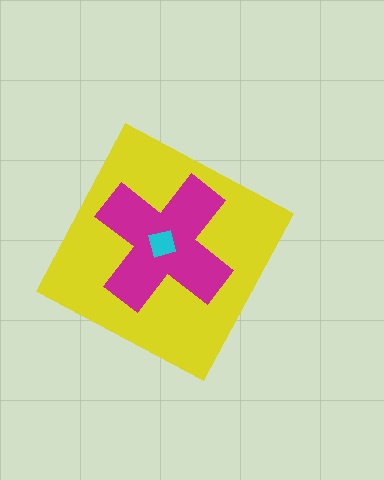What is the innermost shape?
The cyan square.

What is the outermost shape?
The yellow diamond.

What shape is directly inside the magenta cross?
The cyan square.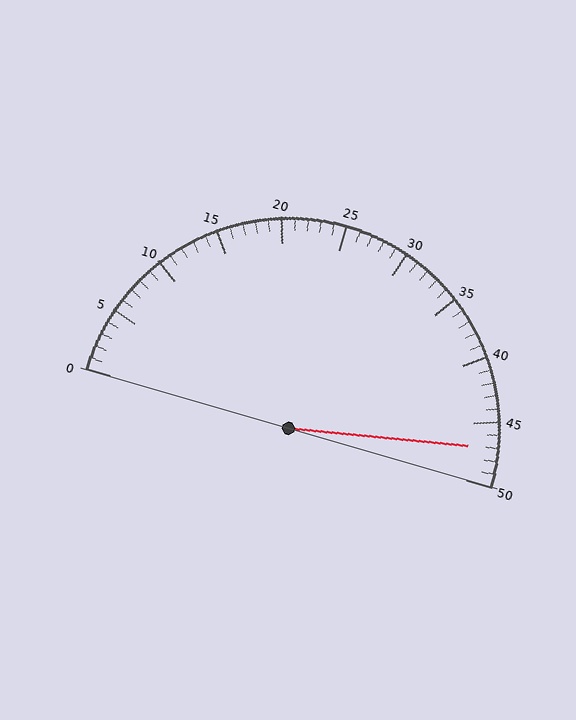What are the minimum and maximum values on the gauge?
The gauge ranges from 0 to 50.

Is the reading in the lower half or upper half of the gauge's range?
The reading is in the upper half of the range (0 to 50).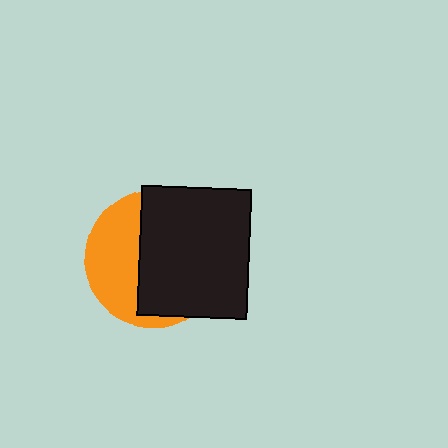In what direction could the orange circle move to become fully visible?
The orange circle could move left. That would shift it out from behind the black rectangle entirely.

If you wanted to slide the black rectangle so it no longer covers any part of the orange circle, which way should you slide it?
Slide it right — that is the most direct way to separate the two shapes.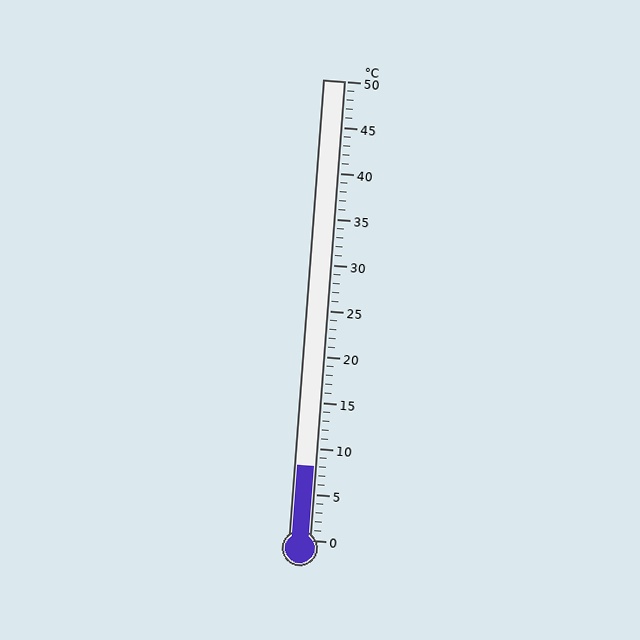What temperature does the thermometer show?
The thermometer shows approximately 8°C.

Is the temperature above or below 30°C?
The temperature is below 30°C.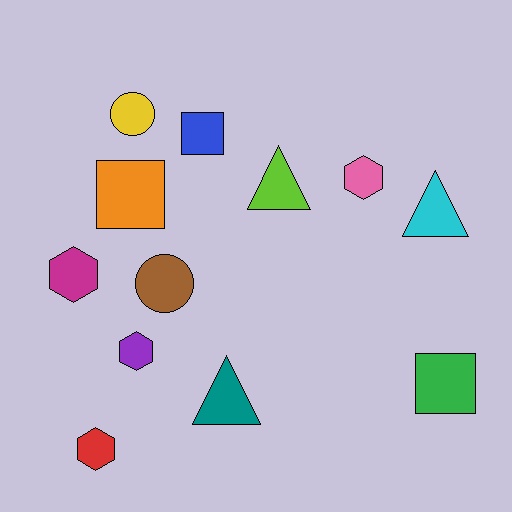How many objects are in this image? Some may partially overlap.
There are 12 objects.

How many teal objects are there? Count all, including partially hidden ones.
There is 1 teal object.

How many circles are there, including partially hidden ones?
There are 2 circles.